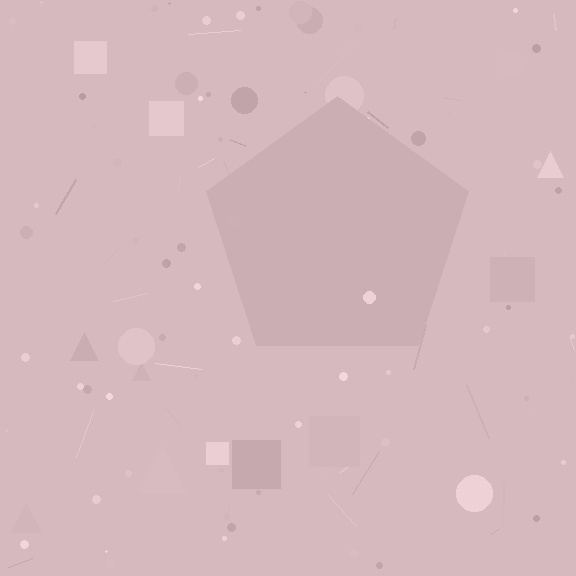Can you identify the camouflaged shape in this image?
The camouflaged shape is a pentagon.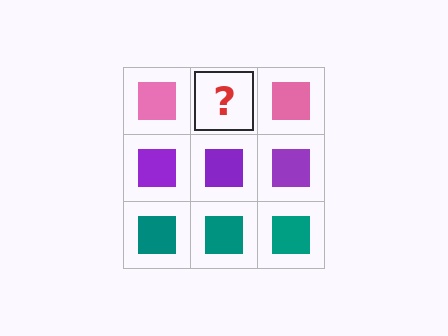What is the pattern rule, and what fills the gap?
The rule is that each row has a consistent color. The gap should be filled with a pink square.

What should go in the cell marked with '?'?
The missing cell should contain a pink square.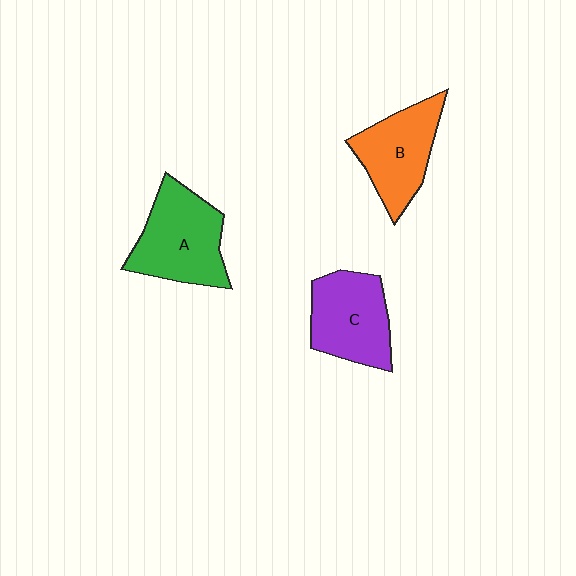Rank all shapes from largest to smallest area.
From largest to smallest: A (green), C (purple), B (orange).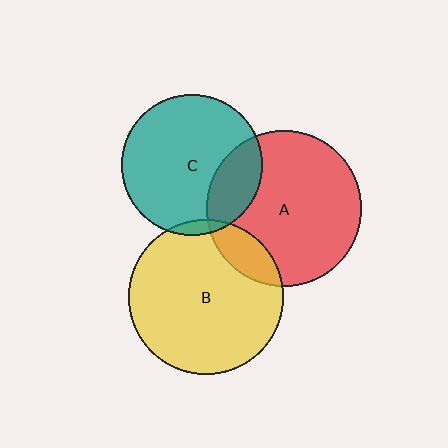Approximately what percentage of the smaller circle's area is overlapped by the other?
Approximately 20%.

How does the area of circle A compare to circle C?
Approximately 1.2 times.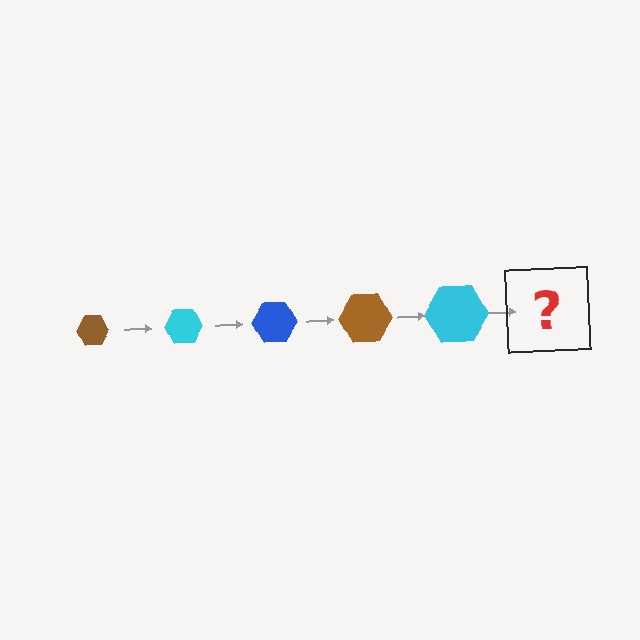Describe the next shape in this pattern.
It should be a blue hexagon, larger than the previous one.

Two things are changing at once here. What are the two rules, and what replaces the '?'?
The two rules are that the hexagon grows larger each step and the color cycles through brown, cyan, and blue. The '?' should be a blue hexagon, larger than the previous one.